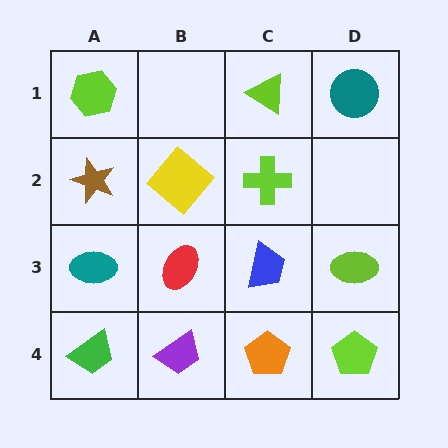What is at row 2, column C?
A lime cross.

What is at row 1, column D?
A teal circle.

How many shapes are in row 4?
4 shapes.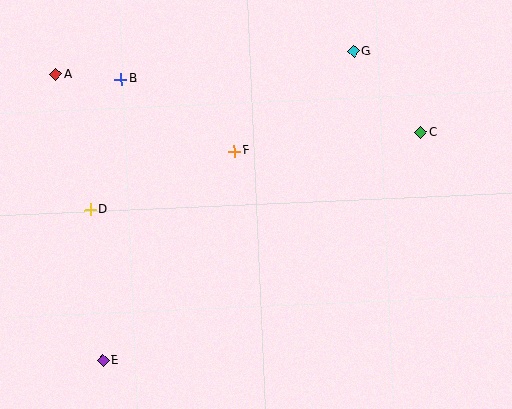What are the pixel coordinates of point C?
Point C is at (421, 132).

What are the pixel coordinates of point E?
Point E is at (103, 361).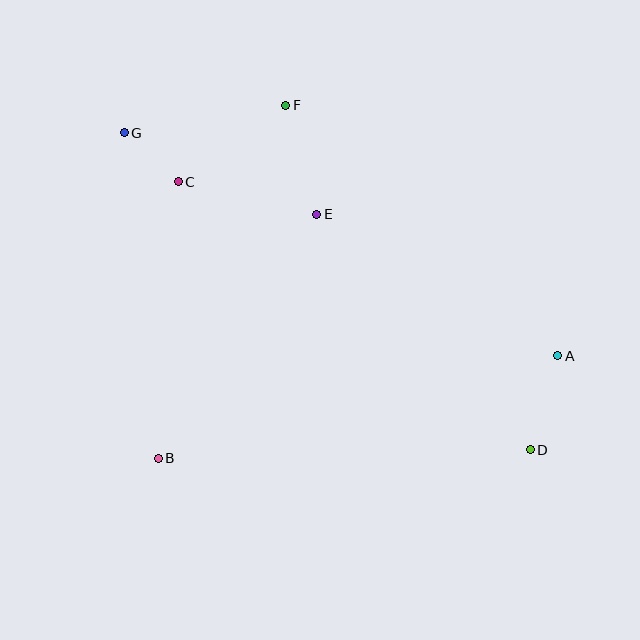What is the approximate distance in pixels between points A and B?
The distance between A and B is approximately 412 pixels.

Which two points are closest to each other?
Points C and G are closest to each other.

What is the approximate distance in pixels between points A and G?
The distance between A and G is approximately 487 pixels.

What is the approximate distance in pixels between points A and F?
The distance between A and F is approximately 370 pixels.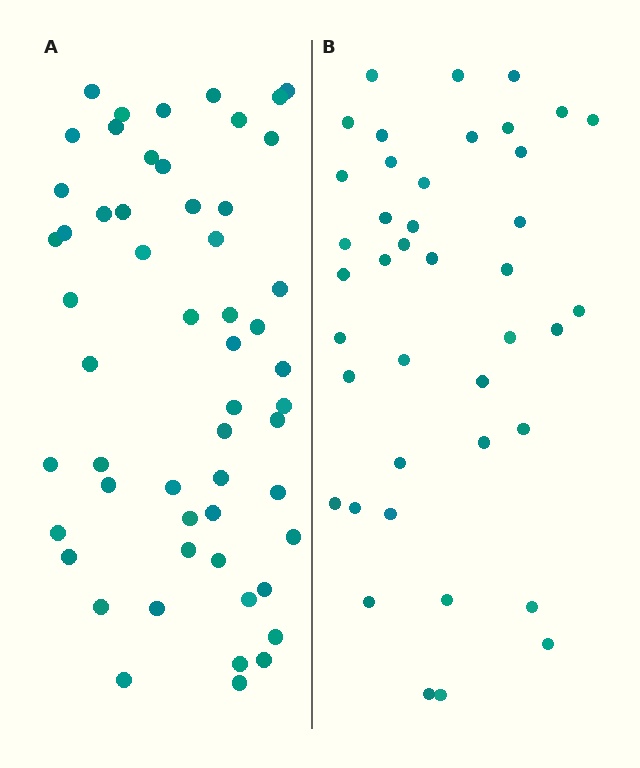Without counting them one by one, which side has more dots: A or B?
Region A (the left region) has more dots.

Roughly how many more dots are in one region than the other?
Region A has approximately 15 more dots than region B.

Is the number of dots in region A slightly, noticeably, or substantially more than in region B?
Region A has noticeably more, but not dramatically so. The ratio is roughly 1.3 to 1.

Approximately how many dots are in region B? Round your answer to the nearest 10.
About 40 dots. (The exact count is 41, which rounds to 40.)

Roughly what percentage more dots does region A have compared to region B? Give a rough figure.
About 35% more.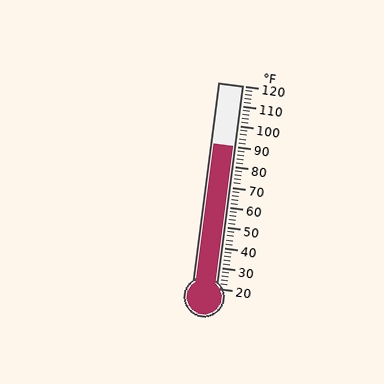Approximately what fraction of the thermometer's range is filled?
The thermometer is filled to approximately 70% of its range.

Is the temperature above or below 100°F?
The temperature is below 100°F.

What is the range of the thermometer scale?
The thermometer scale ranges from 20°F to 120°F.